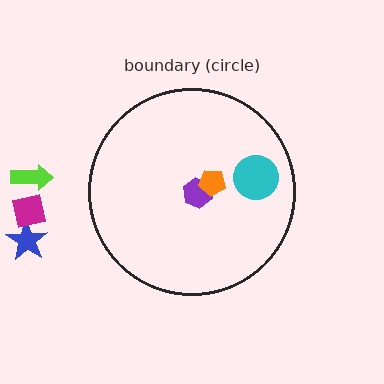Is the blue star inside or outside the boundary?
Outside.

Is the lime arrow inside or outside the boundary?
Outside.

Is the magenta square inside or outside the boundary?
Outside.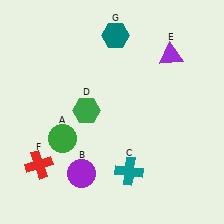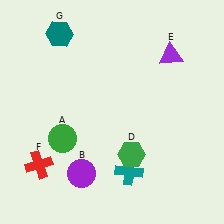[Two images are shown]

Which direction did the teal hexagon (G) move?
The teal hexagon (G) moved left.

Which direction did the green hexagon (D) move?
The green hexagon (D) moved right.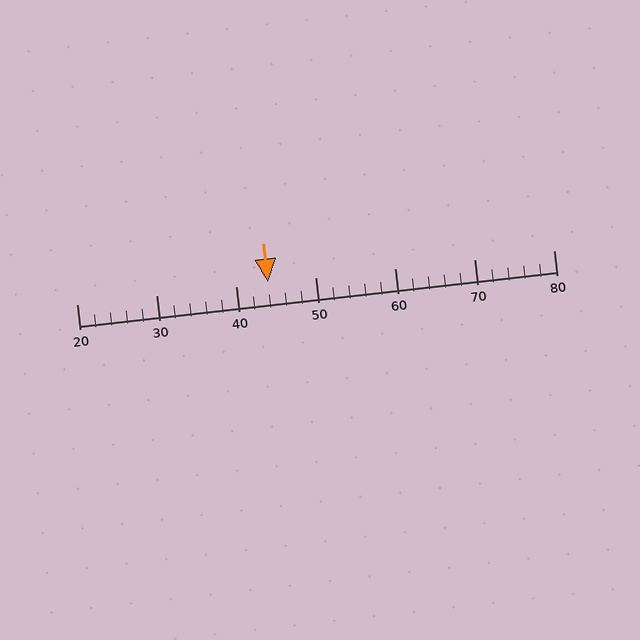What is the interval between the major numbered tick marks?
The major tick marks are spaced 10 units apart.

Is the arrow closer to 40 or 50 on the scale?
The arrow is closer to 40.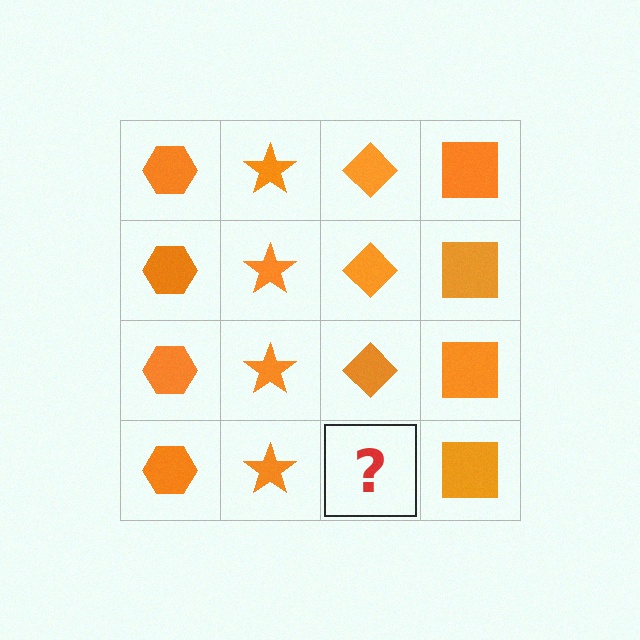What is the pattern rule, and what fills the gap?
The rule is that each column has a consistent shape. The gap should be filled with an orange diamond.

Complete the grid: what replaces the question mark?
The question mark should be replaced with an orange diamond.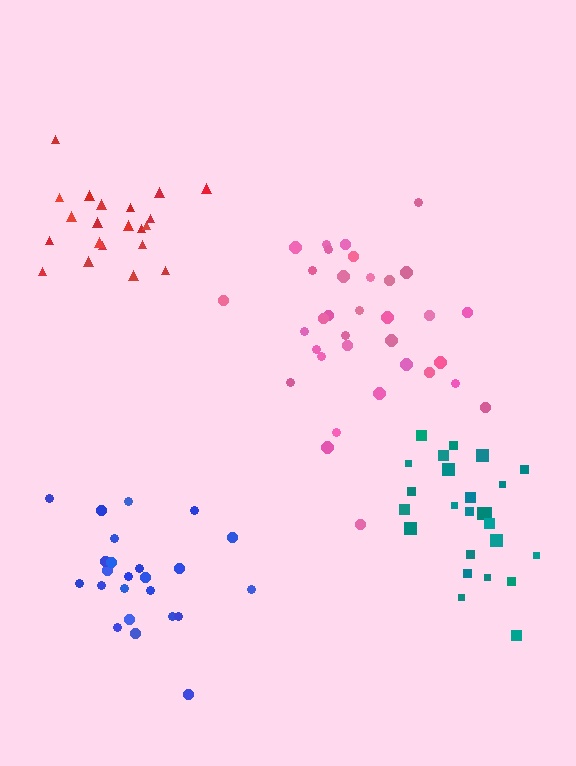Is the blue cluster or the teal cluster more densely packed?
Teal.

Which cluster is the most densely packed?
Red.